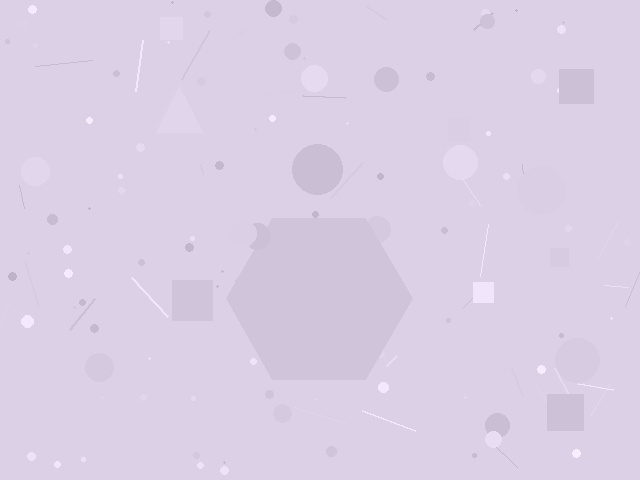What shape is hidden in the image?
A hexagon is hidden in the image.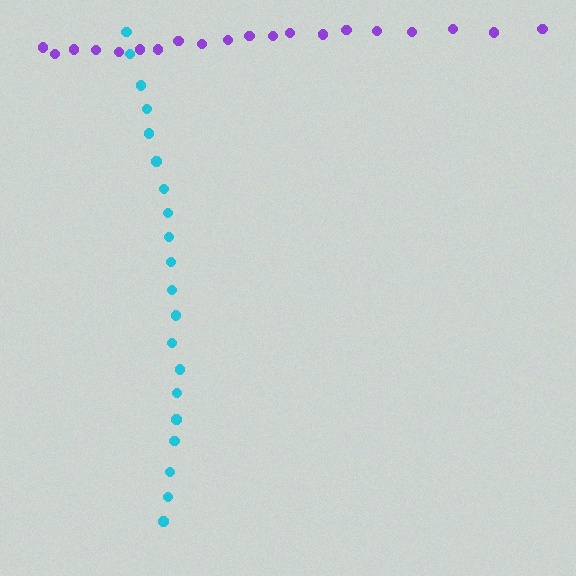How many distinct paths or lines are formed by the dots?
There are 2 distinct paths.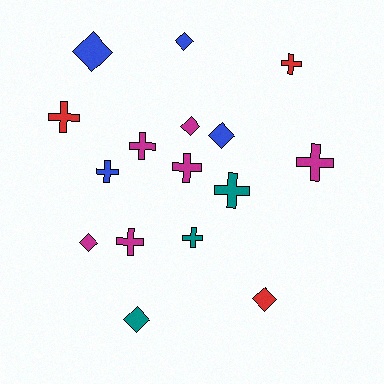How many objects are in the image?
There are 16 objects.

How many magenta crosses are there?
There are 4 magenta crosses.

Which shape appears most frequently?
Cross, with 9 objects.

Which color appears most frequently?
Magenta, with 6 objects.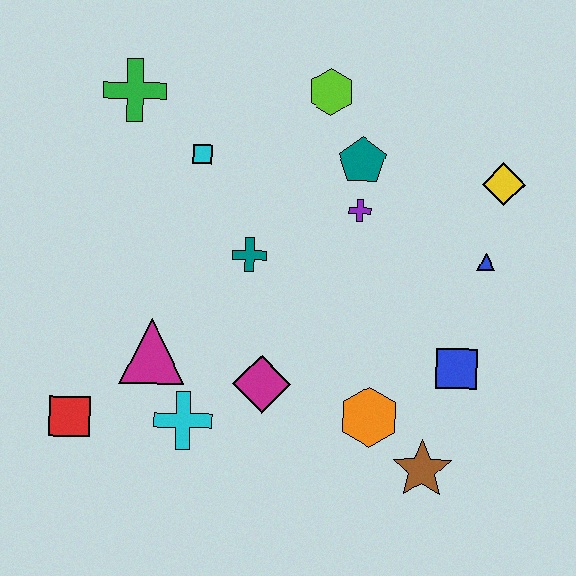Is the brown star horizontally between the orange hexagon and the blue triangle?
Yes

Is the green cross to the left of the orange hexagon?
Yes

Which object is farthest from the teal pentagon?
The red square is farthest from the teal pentagon.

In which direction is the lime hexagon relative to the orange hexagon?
The lime hexagon is above the orange hexagon.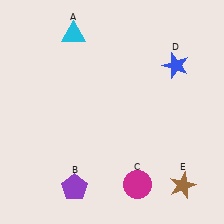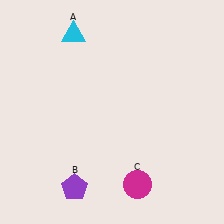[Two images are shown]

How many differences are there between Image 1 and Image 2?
There are 2 differences between the two images.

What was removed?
The brown star (E), the blue star (D) were removed in Image 2.